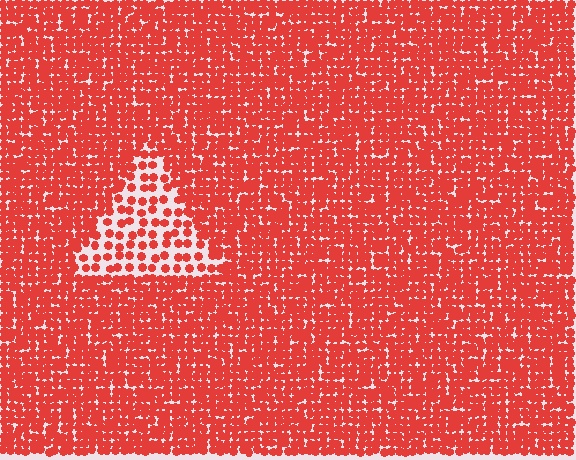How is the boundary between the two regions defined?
The boundary is defined by a change in element density (approximately 2.3x ratio). All elements are the same color, size, and shape.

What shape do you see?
I see a triangle.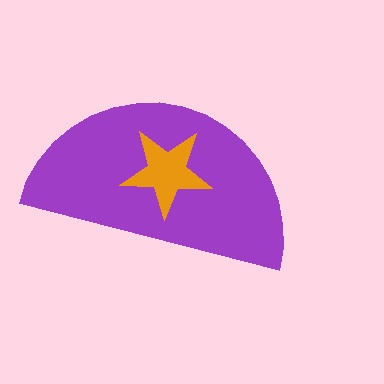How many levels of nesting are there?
2.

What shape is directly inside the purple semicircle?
The orange star.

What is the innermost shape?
The orange star.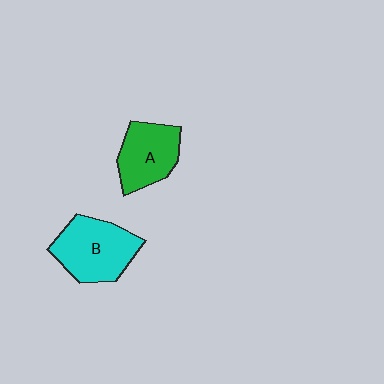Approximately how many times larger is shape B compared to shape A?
Approximately 1.3 times.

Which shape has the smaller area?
Shape A (green).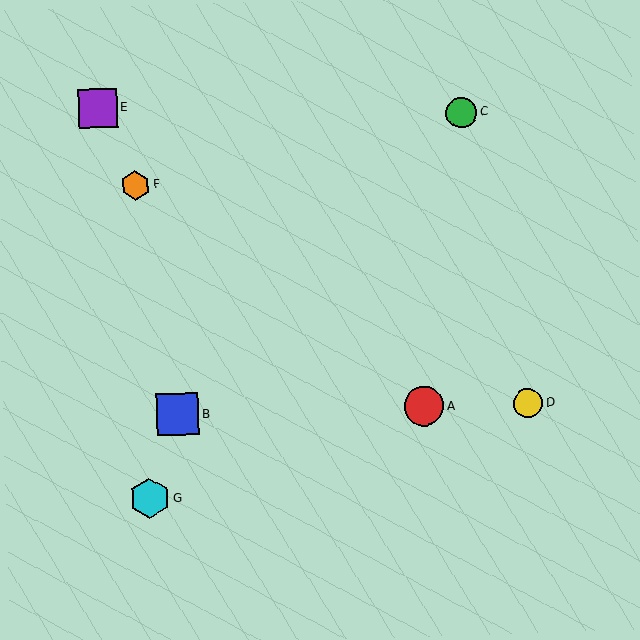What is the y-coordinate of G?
Object G is at y≈498.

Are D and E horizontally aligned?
No, D is at y≈403 and E is at y≈108.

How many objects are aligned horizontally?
3 objects (A, B, D) are aligned horizontally.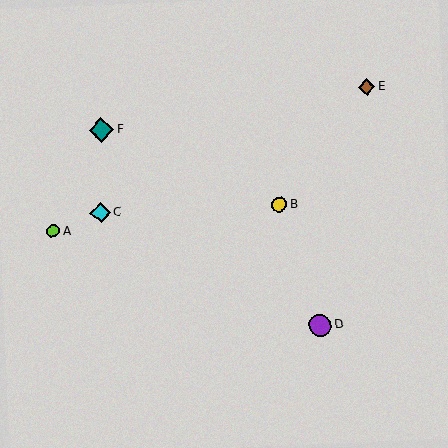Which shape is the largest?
The teal diamond (labeled F) is the largest.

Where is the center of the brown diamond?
The center of the brown diamond is at (367, 87).